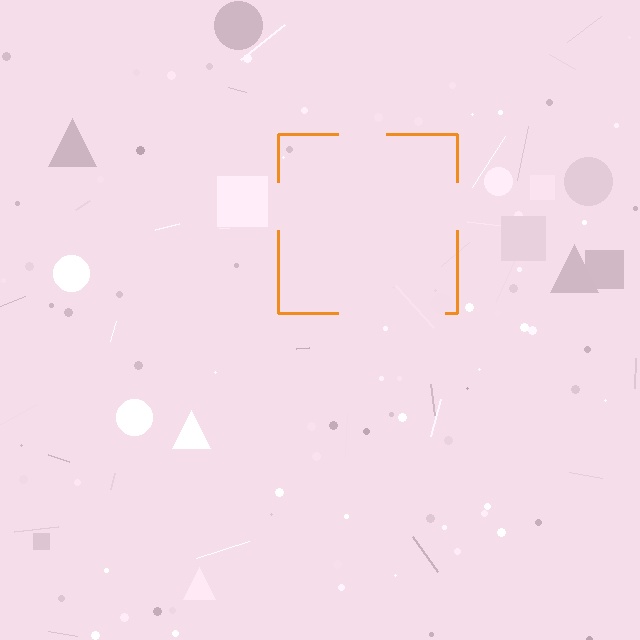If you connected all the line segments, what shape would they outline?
They would outline a square.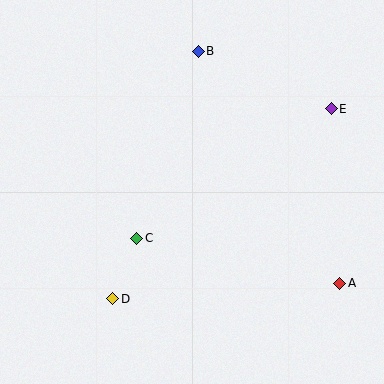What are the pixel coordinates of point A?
Point A is at (340, 283).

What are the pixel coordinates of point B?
Point B is at (198, 51).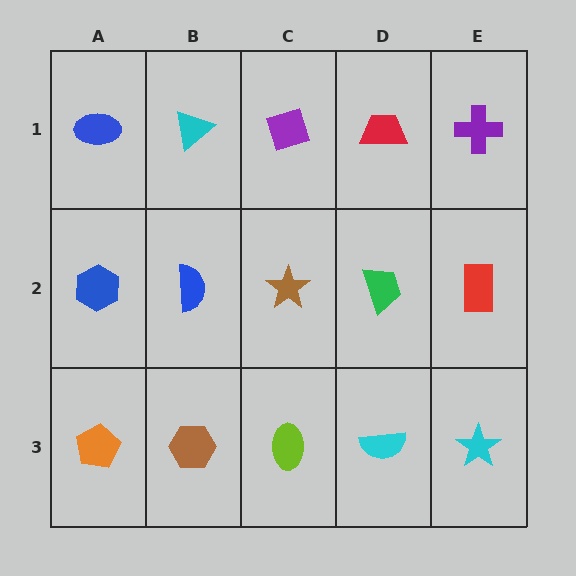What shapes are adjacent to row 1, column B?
A blue semicircle (row 2, column B), a blue ellipse (row 1, column A), a purple diamond (row 1, column C).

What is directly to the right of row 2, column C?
A green trapezoid.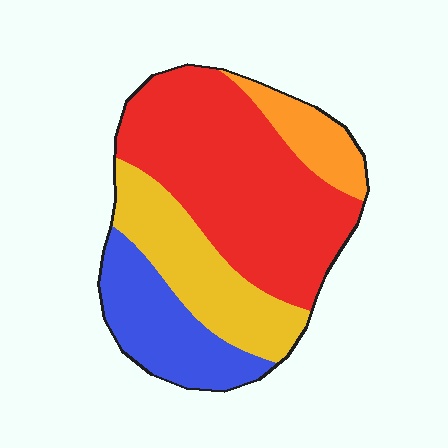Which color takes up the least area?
Orange, at roughly 10%.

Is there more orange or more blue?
Blue.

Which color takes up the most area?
Red, at roughly 50%.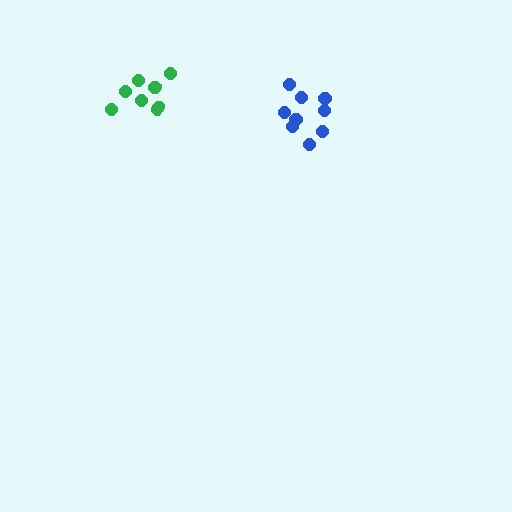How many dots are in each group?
Group 1: 9 dots, Group 2: 8 dots (17 total).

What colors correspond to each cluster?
The clusters are colored: blue, green.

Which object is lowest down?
The blue cluster is bottommost.